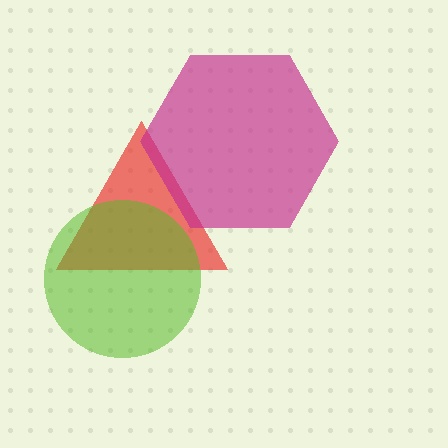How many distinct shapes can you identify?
There are 3 distinct shapes: a red triangle, a lime circle, a magenta hexagon.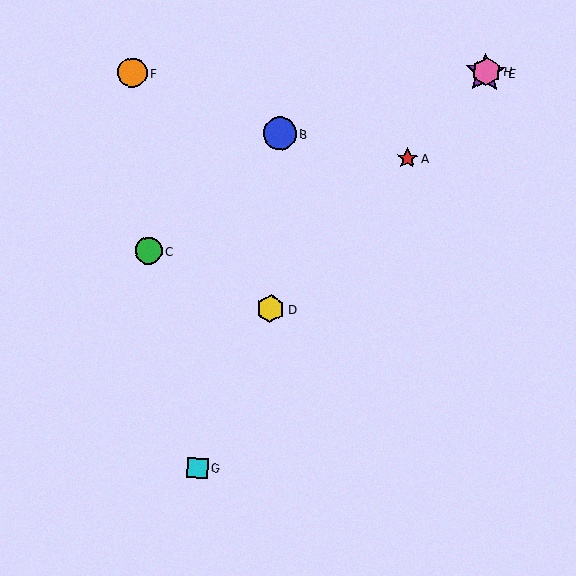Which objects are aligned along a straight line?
Objects A, D, E, H are aligned along a straight line.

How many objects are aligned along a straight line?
4 objects (A, D, E, H) are aligned along a straight line.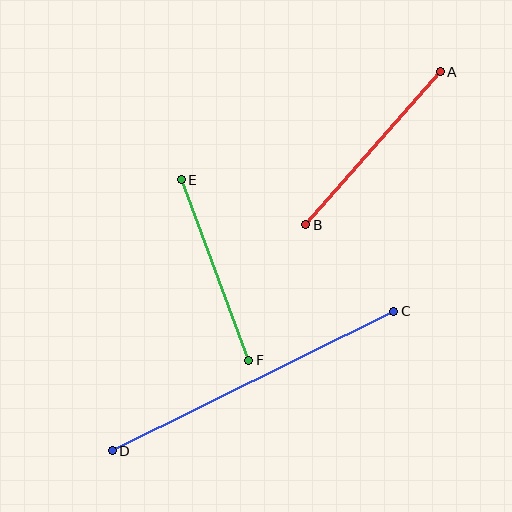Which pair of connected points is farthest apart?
Points C and D are farthest apart.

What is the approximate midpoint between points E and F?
The midpoint is at approximately (215, 270) pixels.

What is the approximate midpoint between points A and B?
The midpoint is at approximately (373, 148) pixels.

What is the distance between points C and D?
The distance is approximately 315 pixels.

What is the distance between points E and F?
The distance is approximately 193 pixels.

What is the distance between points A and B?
The distance is approximately 204 pixels.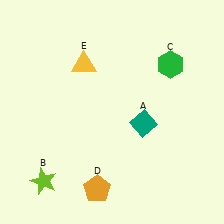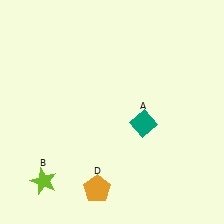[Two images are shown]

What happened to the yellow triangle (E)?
The yellow triangle (E) was removed in Image 2. It was in the top-left area of Image 1.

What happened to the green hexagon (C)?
The green hexagon (C) was removed in Image 2. It was in the top-right area of Image 1.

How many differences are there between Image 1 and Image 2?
There are 2 differences between the two images.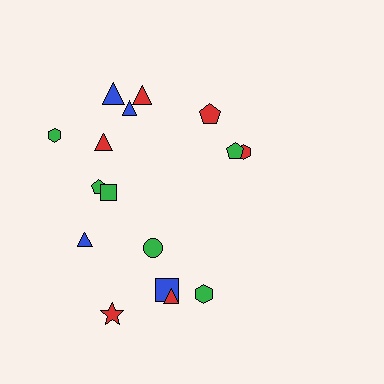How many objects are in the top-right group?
There are 3 objects.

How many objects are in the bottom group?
There are 6 objects.